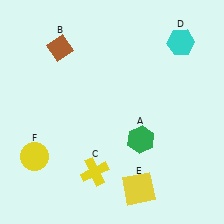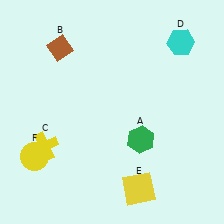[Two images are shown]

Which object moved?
The yellow cross (C) moved left.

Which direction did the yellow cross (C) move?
The yellow cross (C) moved left.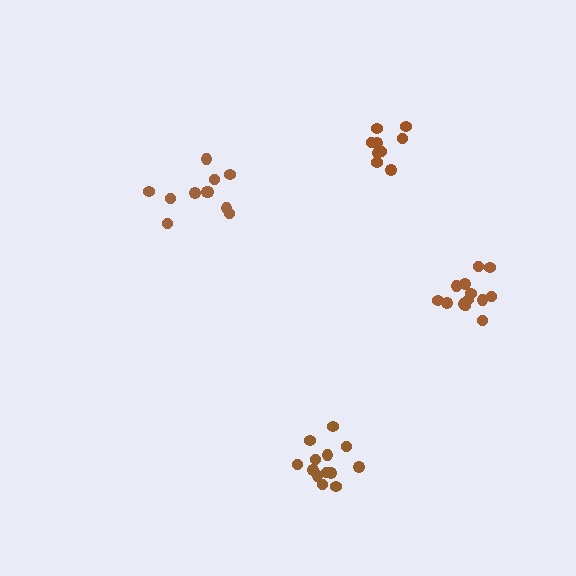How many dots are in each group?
Group 1: 9 dots, Group 2: 11 dots, Group 3: 13 dots, Group 4: 13 dots (46 total).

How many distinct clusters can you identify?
There are 4 distinct clusters.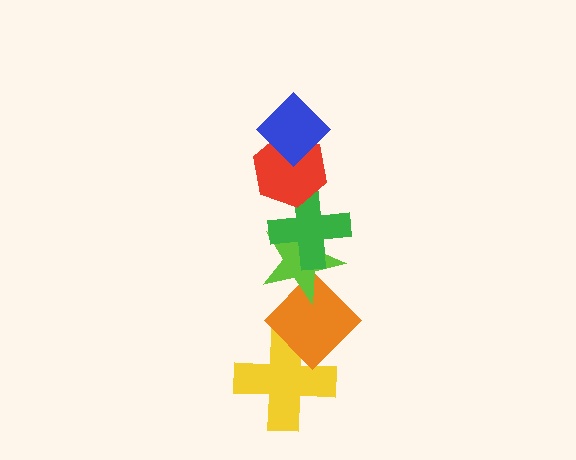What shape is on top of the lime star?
The green cross is on top of the lime star.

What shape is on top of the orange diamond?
The lime star is on top of the orange diamond.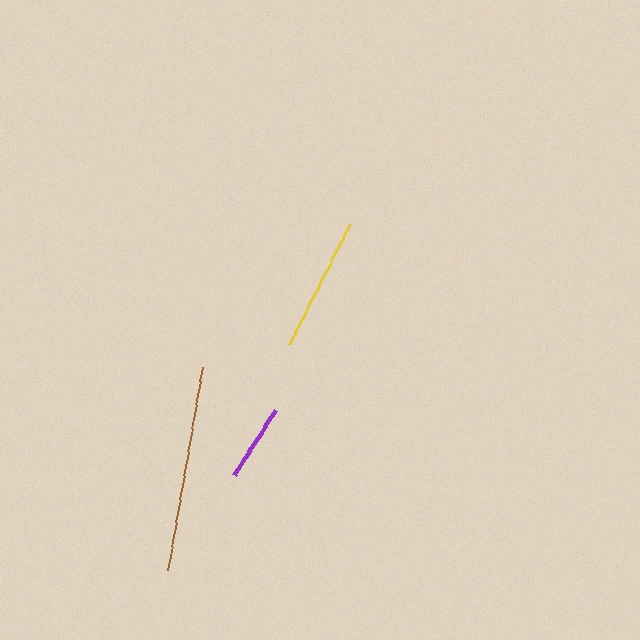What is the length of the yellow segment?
The yellow segment is approximately 136 pixels long.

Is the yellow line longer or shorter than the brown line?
The brown line is longer than the yellow line.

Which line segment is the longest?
The brown line is the longest at approximately 206 pixels.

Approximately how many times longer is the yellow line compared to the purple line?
The yellow line is approximately 1.8 times the length of the purple line.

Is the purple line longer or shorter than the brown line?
The brown line is longer than the purple line.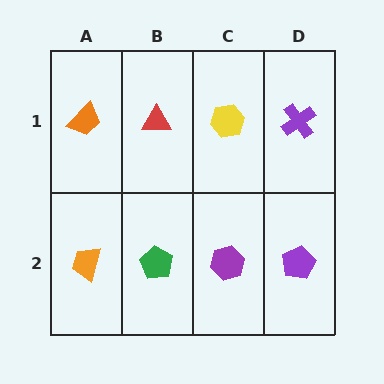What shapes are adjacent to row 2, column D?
A purple cross (row 1, column D), a purple hexagon (row 2, column C).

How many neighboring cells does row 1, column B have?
3.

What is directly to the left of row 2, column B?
An orange trapezoid.